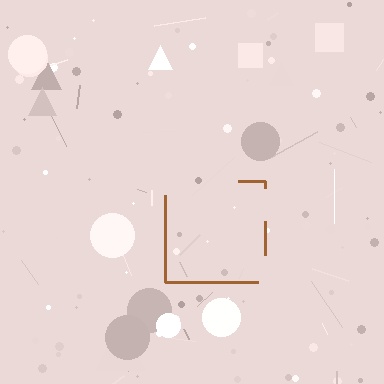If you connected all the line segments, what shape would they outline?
They would outline a square.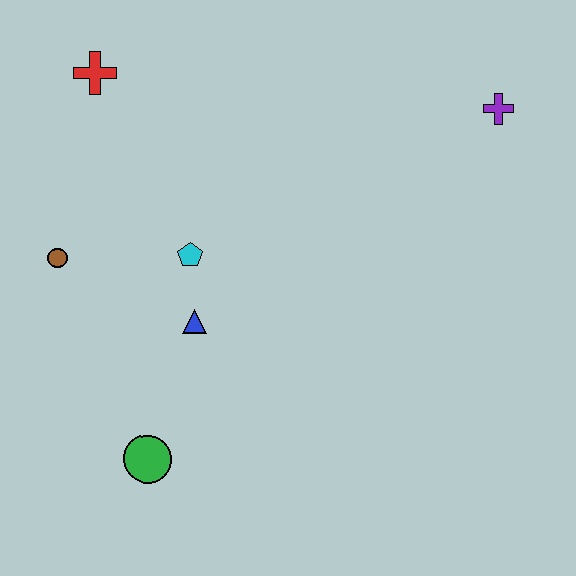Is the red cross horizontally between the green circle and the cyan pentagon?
No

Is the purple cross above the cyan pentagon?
Yes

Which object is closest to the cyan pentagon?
The blue triangle is closest to the cyan pentagon.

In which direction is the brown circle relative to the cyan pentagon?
The brown circle is to the left of the cyan pentagon.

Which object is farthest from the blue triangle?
The purple cross is farthest from the blue triangle.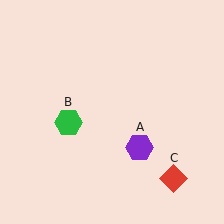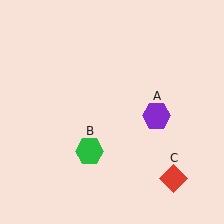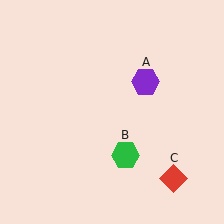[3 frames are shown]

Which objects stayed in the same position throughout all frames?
Red diamond (object C) remained stationary.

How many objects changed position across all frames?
2 objects changed position: purple hexagon (object A), green hexagon (object B).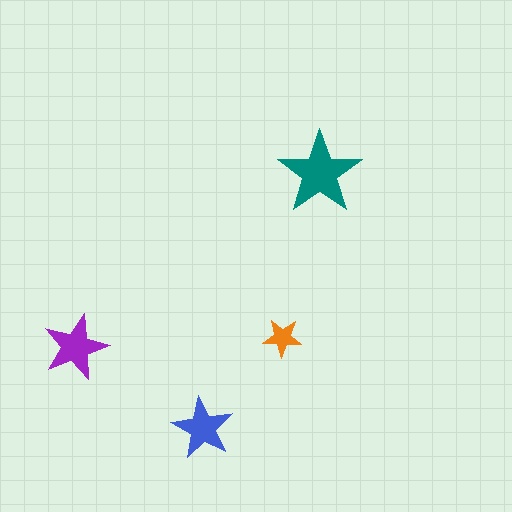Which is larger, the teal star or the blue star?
The teal one.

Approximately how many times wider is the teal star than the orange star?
About 2 times wider.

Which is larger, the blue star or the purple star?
The purple one.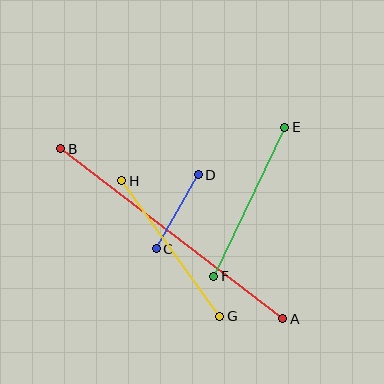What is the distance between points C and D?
The distance is approximately 85 pixels.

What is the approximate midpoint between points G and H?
The midpoint is at approximately (171, 248) pixels.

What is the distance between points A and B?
The distance is approximately 280 pixels.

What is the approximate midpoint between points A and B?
The midpoint is at approximately (172, 234) pixels.